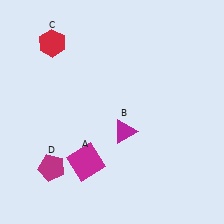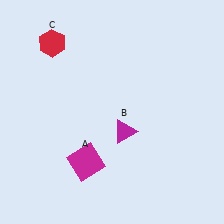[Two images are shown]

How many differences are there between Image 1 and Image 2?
There is 1 difference between the two images.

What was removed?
The magenta pentagon (D) was removed in Image 2.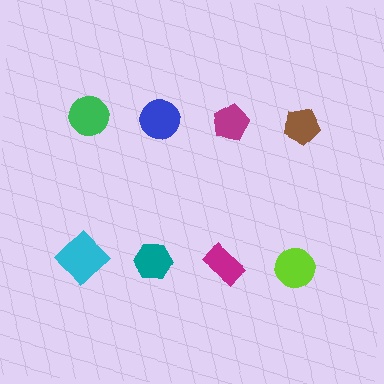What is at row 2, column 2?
A teal hexagon.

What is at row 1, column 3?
A magenta pentagon.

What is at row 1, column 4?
A brown pentagon.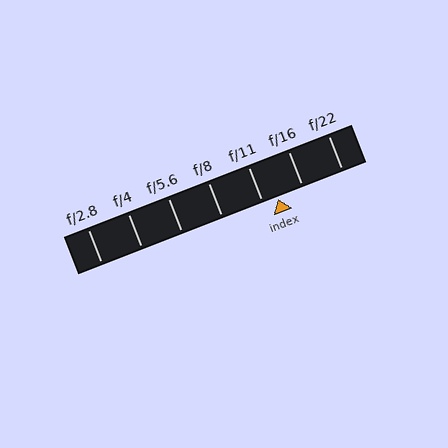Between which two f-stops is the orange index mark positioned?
The index mark is between f/11 and f/16.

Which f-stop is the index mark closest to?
The index mark is closest to f/11.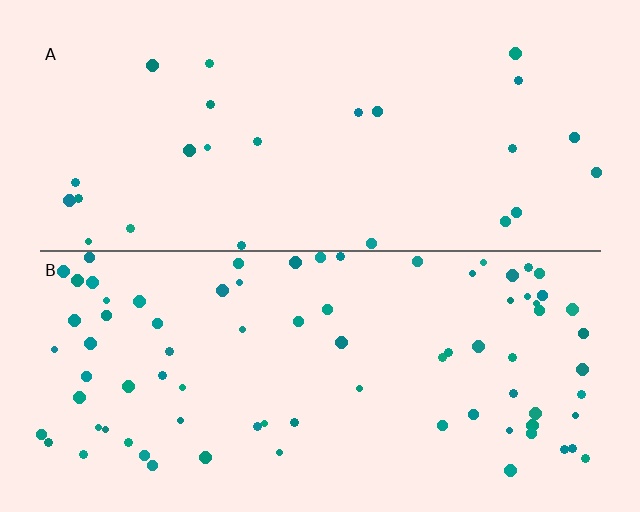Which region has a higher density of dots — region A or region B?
B (the bottom).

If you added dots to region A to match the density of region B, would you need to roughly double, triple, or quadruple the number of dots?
Approximately triple.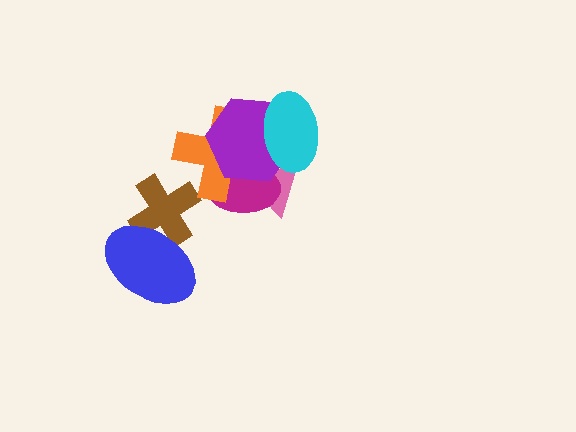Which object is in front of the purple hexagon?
The cyan ellipse is in front of the purple hexagon.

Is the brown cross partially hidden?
Yes, it is partially covered by another shape.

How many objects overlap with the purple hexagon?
4 objects overlap with the purple hexagon.